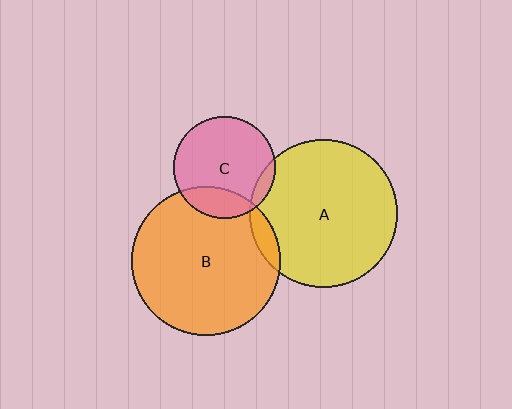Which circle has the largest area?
Circle B (orange).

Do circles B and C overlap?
Yes.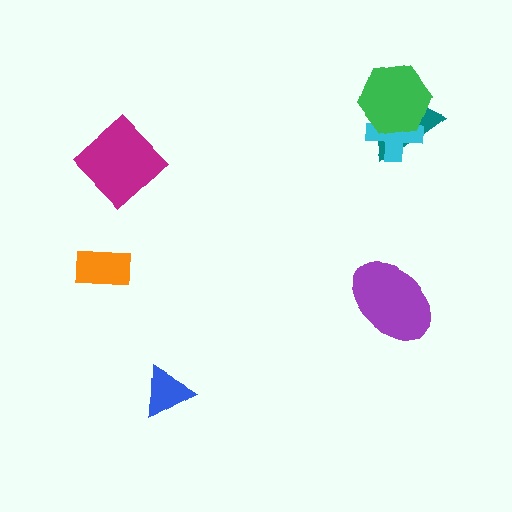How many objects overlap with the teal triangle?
2 objects overlap with the teal triangle.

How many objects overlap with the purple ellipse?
0 objects overlap with the purple ellipse.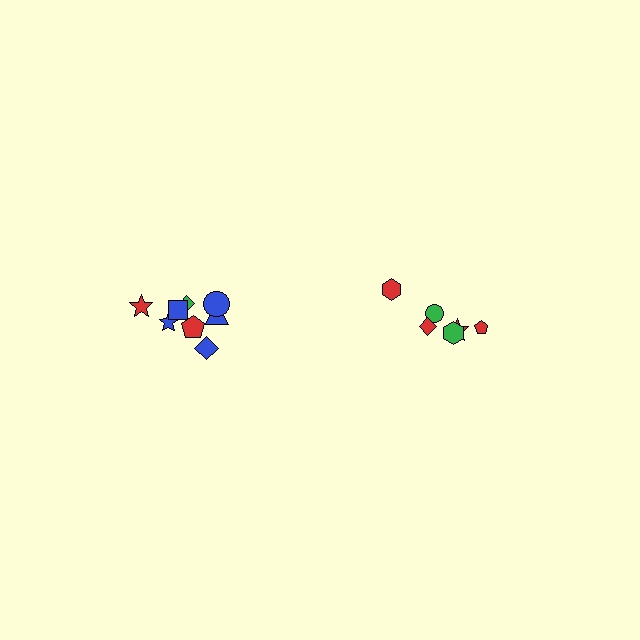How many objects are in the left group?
There are 8 objects.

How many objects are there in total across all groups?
There are 14 objects.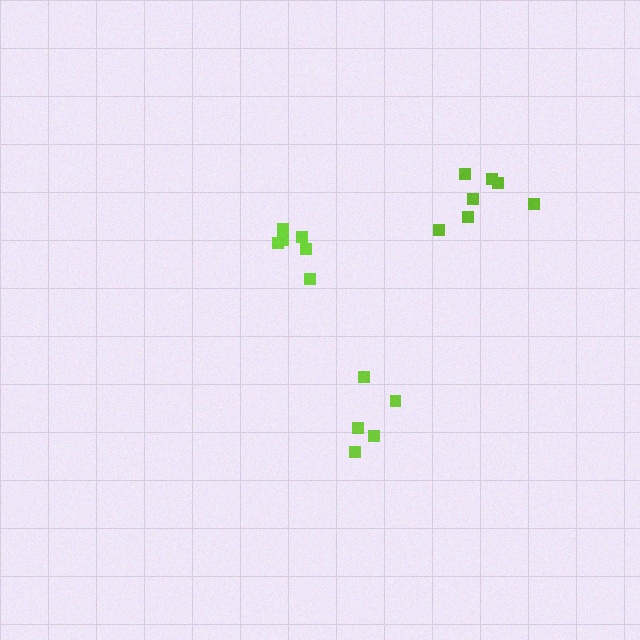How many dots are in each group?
Group 1: 5 dots, Group 2: 6 dots, Group 3: 7 dots (18 total).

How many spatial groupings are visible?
There are 3 spatial groupings.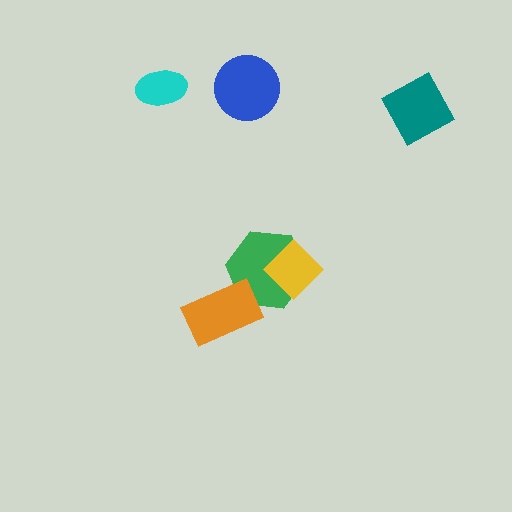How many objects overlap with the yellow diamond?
1 object overlaps with the yellow diamond.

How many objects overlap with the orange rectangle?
1 object overlaps with the orange rectangle.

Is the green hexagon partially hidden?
Yes, it is partially covered by another shape.